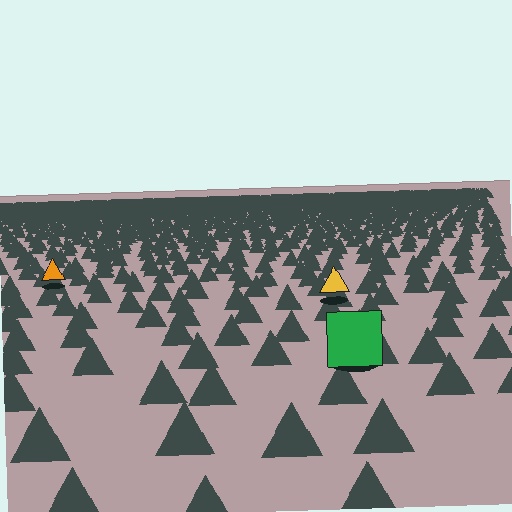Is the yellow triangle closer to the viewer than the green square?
No. The green square is closer — you can tell from the texture gradient: the ground texture is coarser near it.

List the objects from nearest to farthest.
From nearest to farthest: the green square, the yellow triangle, the orange triangle.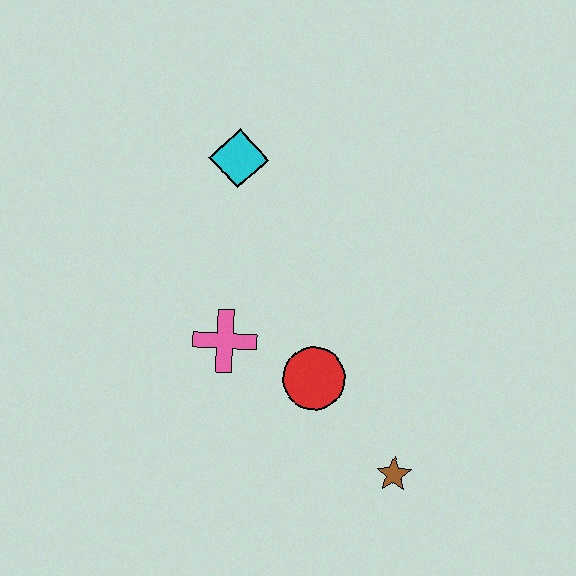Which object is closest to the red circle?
The pink cross is closest to the red circle.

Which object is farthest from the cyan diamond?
The brown star is farthest from the cyan diamond.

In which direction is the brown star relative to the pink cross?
The brown star is to the right of the pink cross.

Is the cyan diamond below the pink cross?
No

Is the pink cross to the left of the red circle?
Yes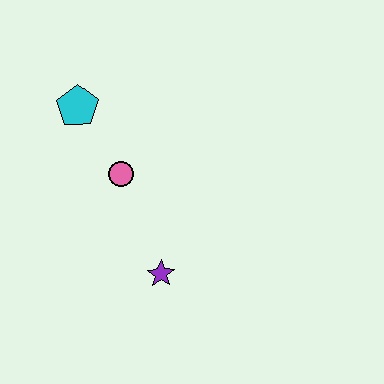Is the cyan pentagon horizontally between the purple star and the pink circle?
No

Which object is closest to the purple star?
The pink circle is closest to the purple star.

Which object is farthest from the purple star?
The cyan pentagon is farthest from the purple star.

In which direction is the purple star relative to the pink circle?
The purple star is below the pink circle.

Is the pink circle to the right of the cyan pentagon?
Yes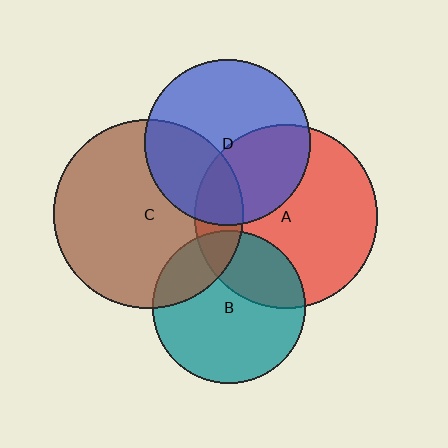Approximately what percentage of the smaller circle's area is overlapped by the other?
Approximately 35%.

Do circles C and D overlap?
Yes.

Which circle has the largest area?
Circle C (brown).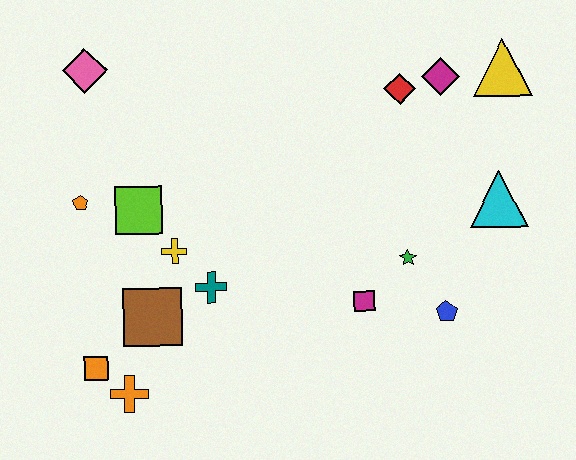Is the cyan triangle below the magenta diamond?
Yes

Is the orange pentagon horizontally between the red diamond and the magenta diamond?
No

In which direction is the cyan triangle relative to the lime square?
The cyan triangle is to the right of the lime square.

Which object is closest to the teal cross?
The yellow cross is closest to the teal cross.